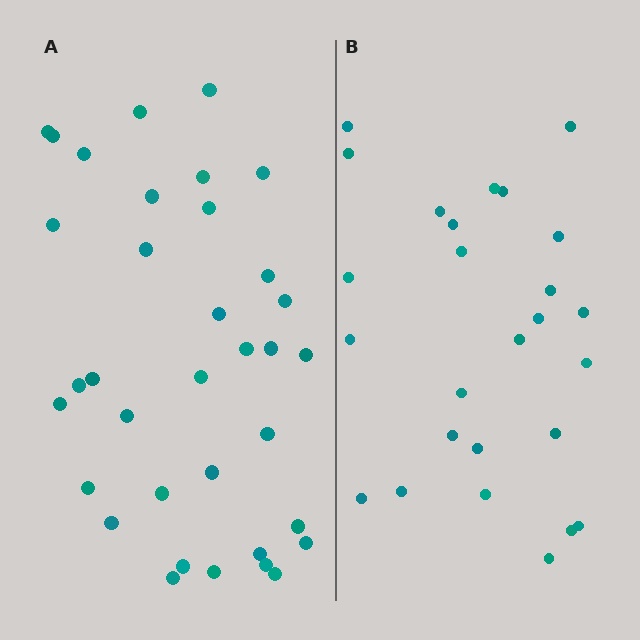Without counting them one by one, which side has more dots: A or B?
Region A (the left region) has more dots.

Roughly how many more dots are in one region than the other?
Region A has roughly 8 or so more dots than region B.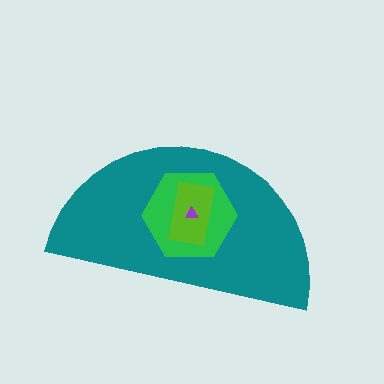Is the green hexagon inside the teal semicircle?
Yes.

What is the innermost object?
The purple triangle.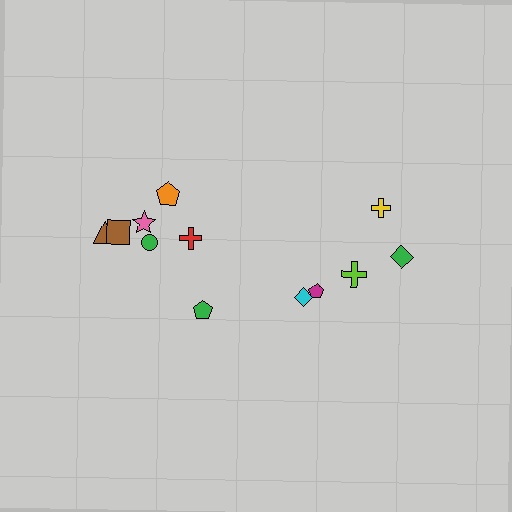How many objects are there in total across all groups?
There are 12 objects.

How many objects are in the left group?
There are 7 objects.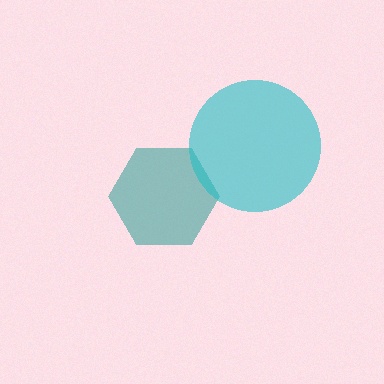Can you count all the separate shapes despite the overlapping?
Yes, there are 2 separate shapes.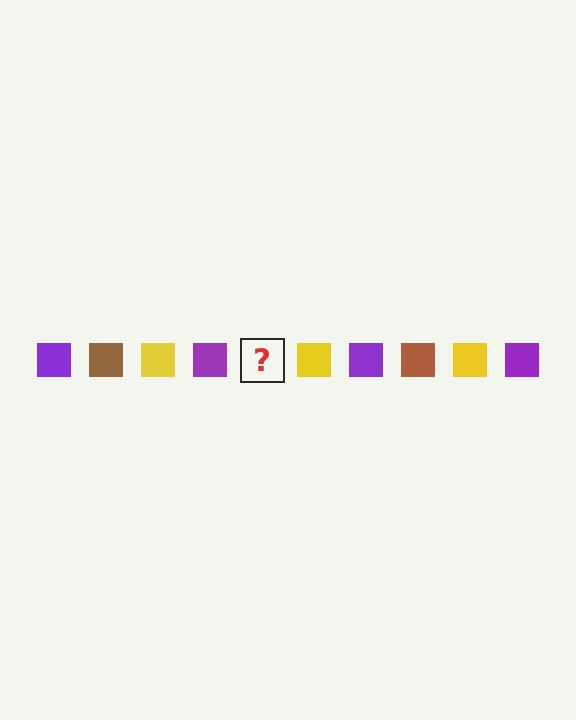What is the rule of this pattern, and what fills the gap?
The rule is that the pattern cycles through purple, brown, yellow squares. The gap should be filled with a brown square.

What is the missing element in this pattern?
The missing element is a brown square.